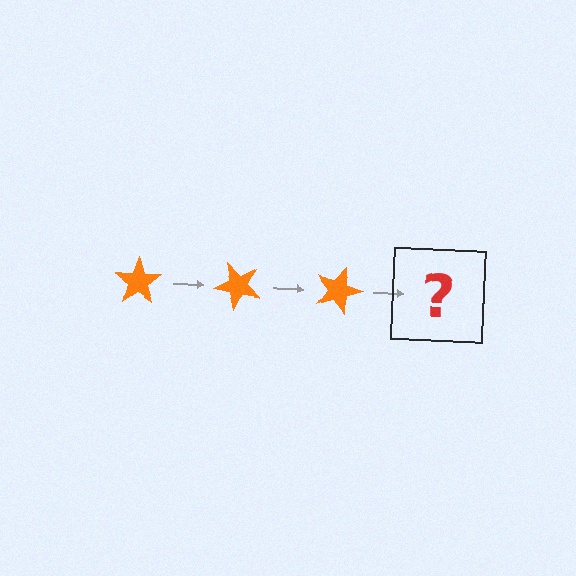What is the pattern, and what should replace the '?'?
The pattern is that the star rotates 45 degrees each step. The '?' should be an orange star rotated 135 degrees.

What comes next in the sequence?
The next element should be an orange star rotated 135 degrees.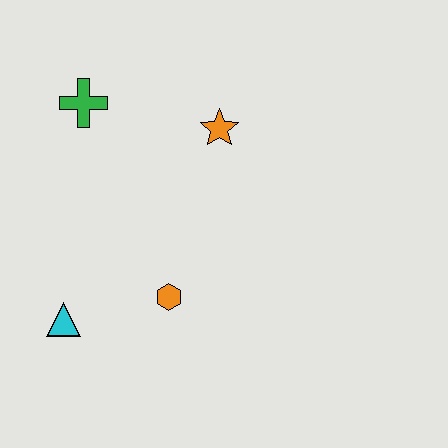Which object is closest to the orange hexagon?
The cyan triangle is closest to the orange hexagon.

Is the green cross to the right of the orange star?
No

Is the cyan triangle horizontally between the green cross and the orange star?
No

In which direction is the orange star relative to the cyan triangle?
The orange star is above the cyan triangle.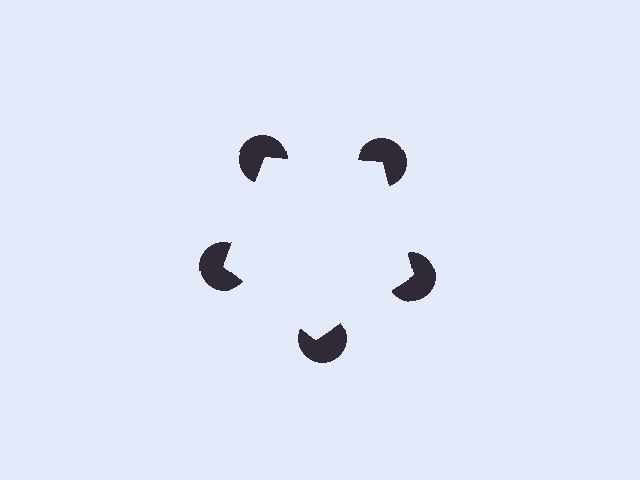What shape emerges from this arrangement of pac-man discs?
An illusory pentagon — its edges are inferred from the aligned wedge cuts in the pac-man discs, not physically drawn.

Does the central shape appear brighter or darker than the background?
It typically appears slightly brighter than the background, even though no actual brightness change is drawn.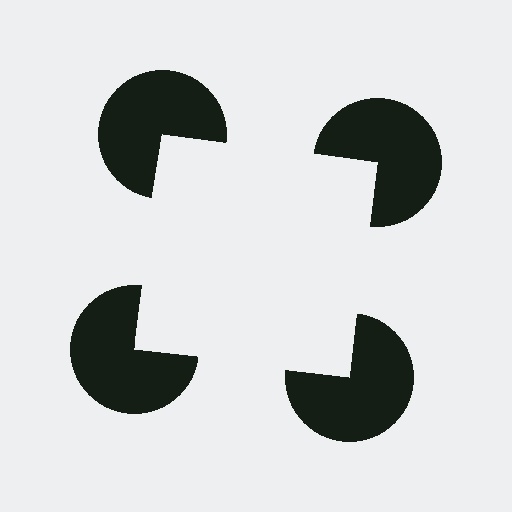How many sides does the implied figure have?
4 sides.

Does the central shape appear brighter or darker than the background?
It typically appears slightly brighter than the background, even though no actual brightness change is drawn.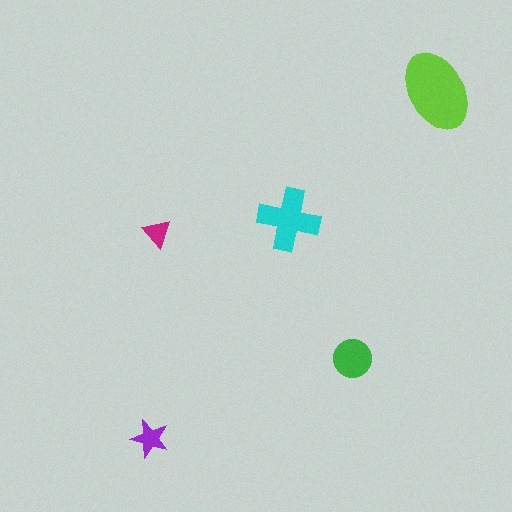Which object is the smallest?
The magenta triangle.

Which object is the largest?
The lime ellipse.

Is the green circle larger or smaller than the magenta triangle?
Larger.